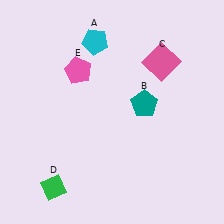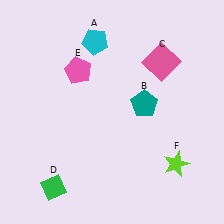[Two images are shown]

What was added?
A lime star (F) was added in Image 2.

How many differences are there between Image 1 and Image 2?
There is 1 difference between the two images.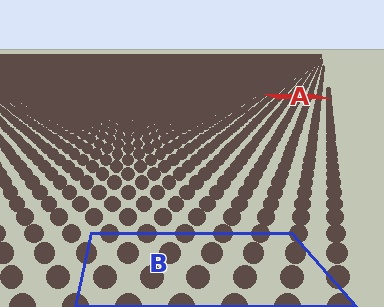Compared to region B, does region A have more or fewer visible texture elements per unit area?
Region A has more texture elements per unit area — they are packed more densely because it is farther away.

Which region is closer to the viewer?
Region B is closer. The texture elements there are larger and more spread out.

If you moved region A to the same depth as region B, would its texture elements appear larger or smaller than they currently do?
They would appear larger. At a closer depth, the same texture elements are projected at a bigger on-screen size.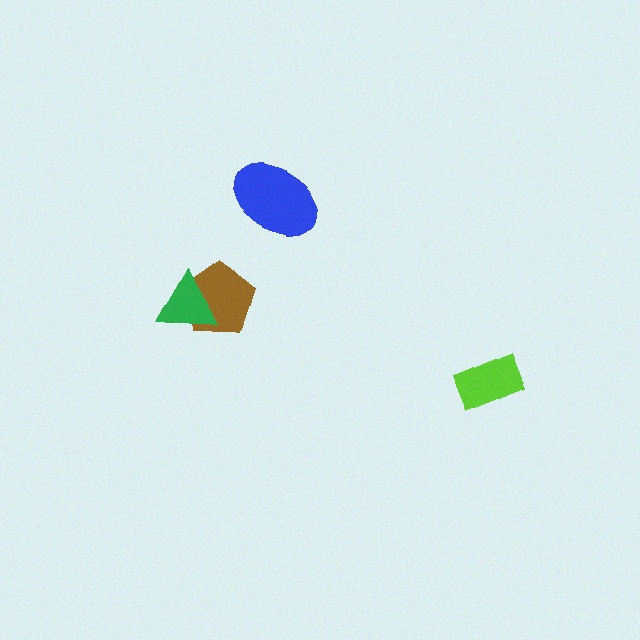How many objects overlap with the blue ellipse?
0 objects overlap with the blue ellipse.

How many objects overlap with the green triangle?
1 object overlaps with the green triangle.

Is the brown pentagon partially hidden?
Yes, it is partially covered by another shape.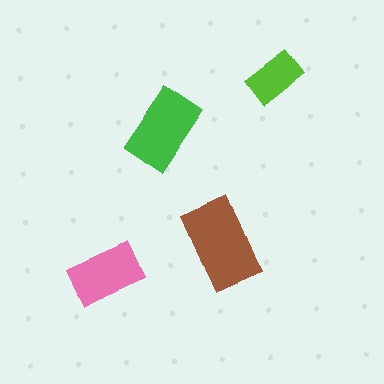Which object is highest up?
The lime rectangle is topmost.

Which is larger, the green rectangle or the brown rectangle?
The brown one.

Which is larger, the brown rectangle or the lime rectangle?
The brown one.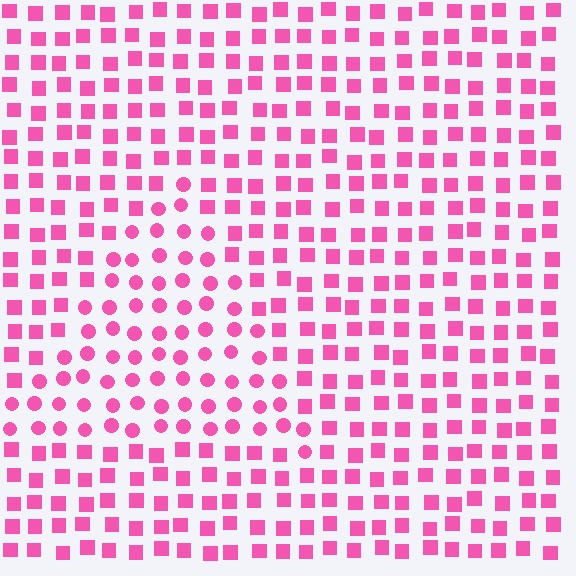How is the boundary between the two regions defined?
The boundary is defined by a change in element shape: circles inside vs. squares outside. All elements share the same color and spacing.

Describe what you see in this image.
The image is filled with small pink elements arranged in a uniform grid. A triangle-shaped region contains circles, while the surrounding area contains squares. The boundary is defined purely by the change in element shape.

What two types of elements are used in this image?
The image uses circles inside the triangle region and squares outside it.